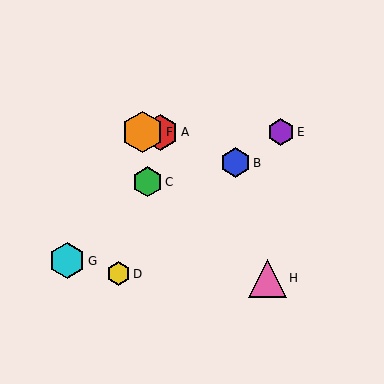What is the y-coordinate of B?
Object B is at y≈163.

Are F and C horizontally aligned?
No, F is at y≈132 and C is at y≈182.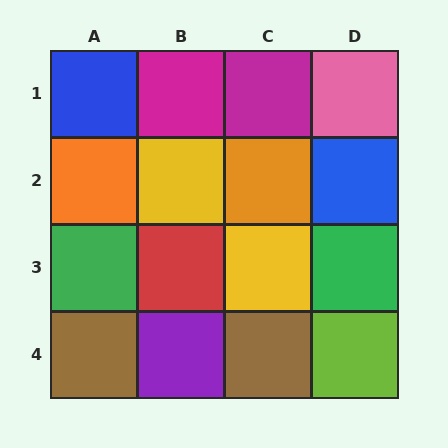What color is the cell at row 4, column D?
Lime.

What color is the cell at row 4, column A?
Brown.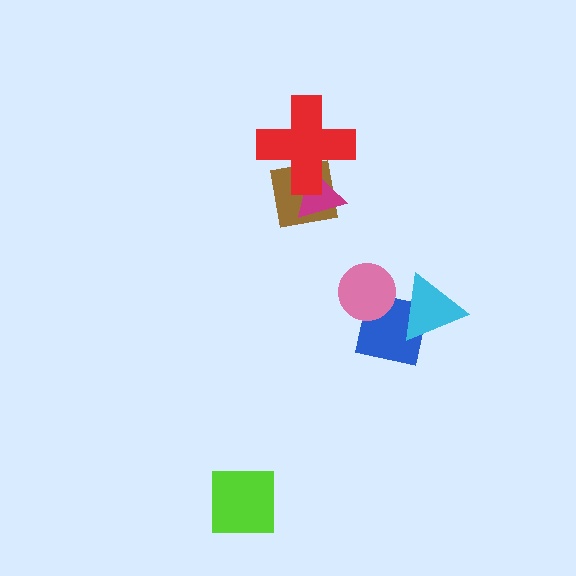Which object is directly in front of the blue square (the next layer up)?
The pink circle is directly in front of the blue square.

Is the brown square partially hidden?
Yes, it is partially covered by another shape.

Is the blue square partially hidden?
Yes, it is partially covered by another shape.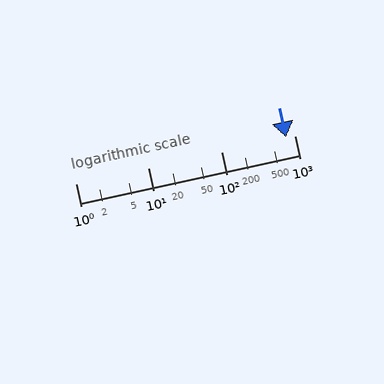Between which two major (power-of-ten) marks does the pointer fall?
The pointer is between 100 and 1000.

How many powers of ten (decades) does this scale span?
The scale spans 3 decades, from 1 to 1000.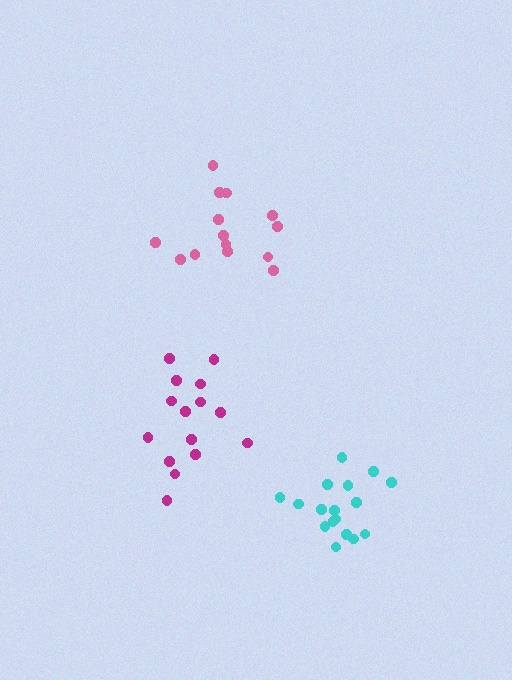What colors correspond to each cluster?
The clusters are colored: pink, magenta, cyan.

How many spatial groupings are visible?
There are 3 spatial groupings.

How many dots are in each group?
Group 1: 14 dots, Group 2: 15 dots, Group 3: 17 dots (46 total).